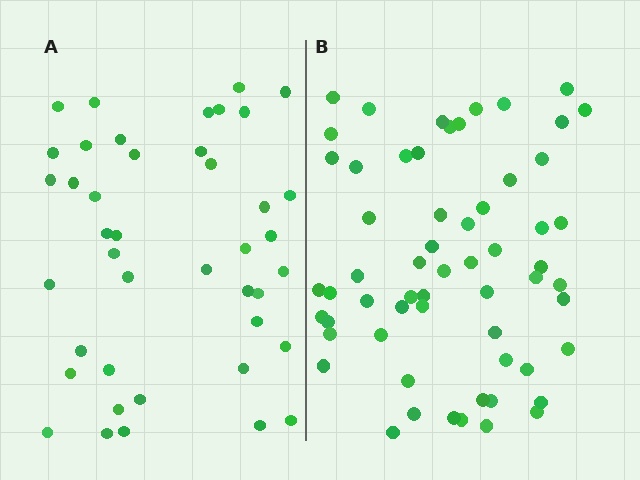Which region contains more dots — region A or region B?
Region B (the right region) has more dots.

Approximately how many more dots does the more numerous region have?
Region B has approximately 20 more dots than region A.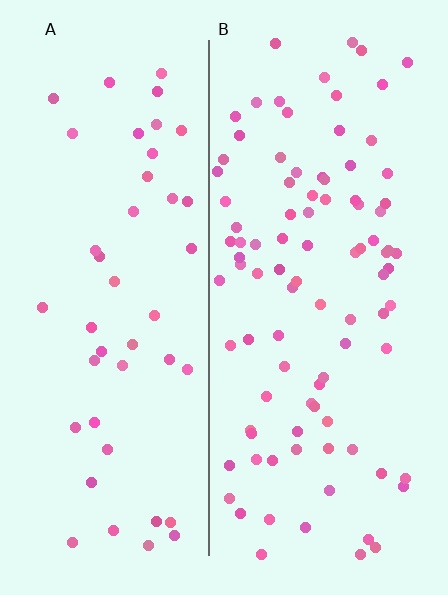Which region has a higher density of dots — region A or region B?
B (the right).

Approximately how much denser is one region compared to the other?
Approximately 2.1× — region B over region A.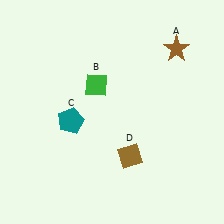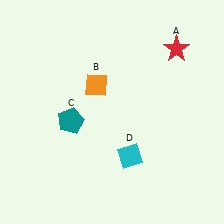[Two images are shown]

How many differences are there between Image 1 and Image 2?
There are 3 differences between the two images.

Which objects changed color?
A changed from brown to red. B changed from green to orange. D changed from brown to cyan.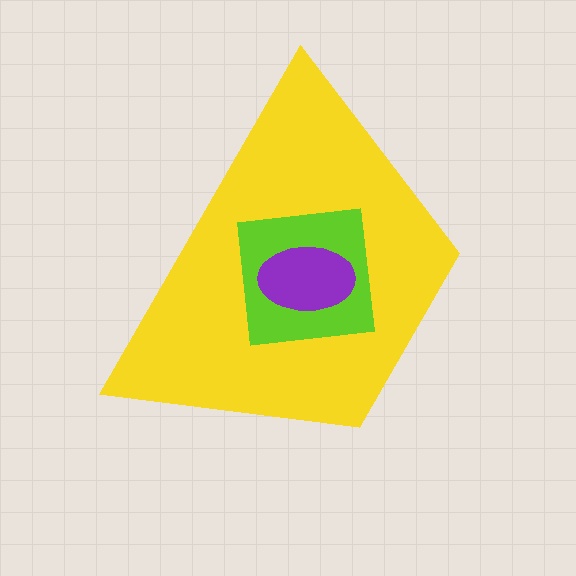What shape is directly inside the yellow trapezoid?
The lime square.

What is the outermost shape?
The yellow trapezoid.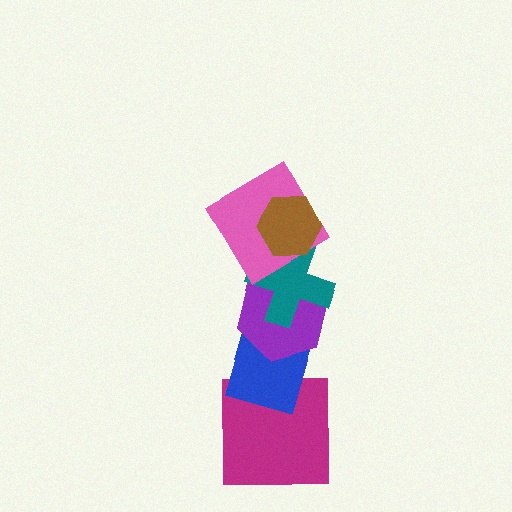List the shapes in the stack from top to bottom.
From top to bottom: the brown hexagon, the pink diamond, the teal cross, the purple hexagon, the blue diamond, the magenta square.